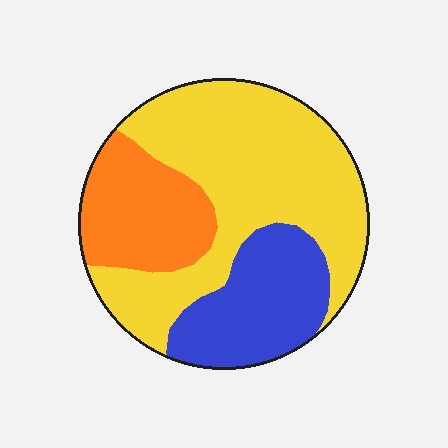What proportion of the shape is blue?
Blue takes up less than a quarter of the shape.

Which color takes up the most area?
Yellow, at roughly 55%.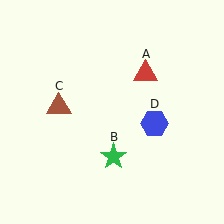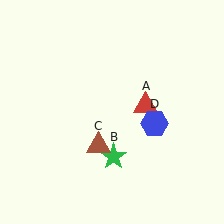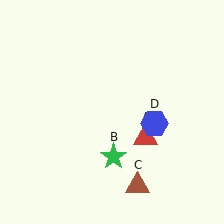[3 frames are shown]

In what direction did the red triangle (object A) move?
The red triangle (object A) moved down.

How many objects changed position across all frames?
2 objects changed position: red triangle (object A), brown triangle (object C).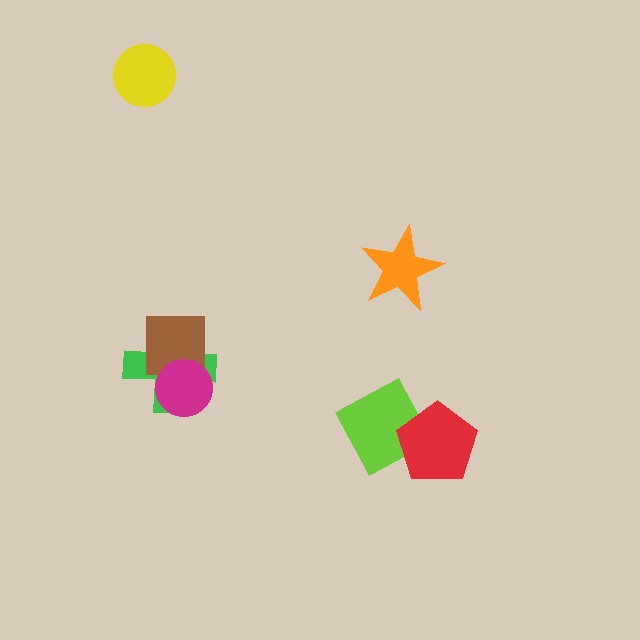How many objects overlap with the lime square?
1 object overlaps with the lime square.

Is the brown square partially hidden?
Yes, it is partially covered by another shape.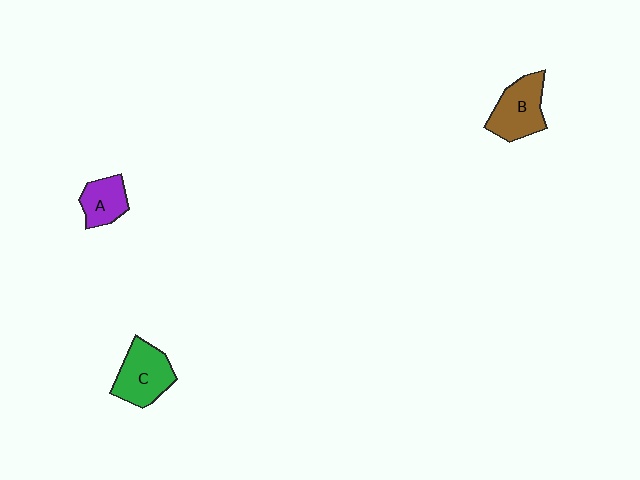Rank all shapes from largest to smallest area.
From largest to smallest: C (green), B (brown), A (purple).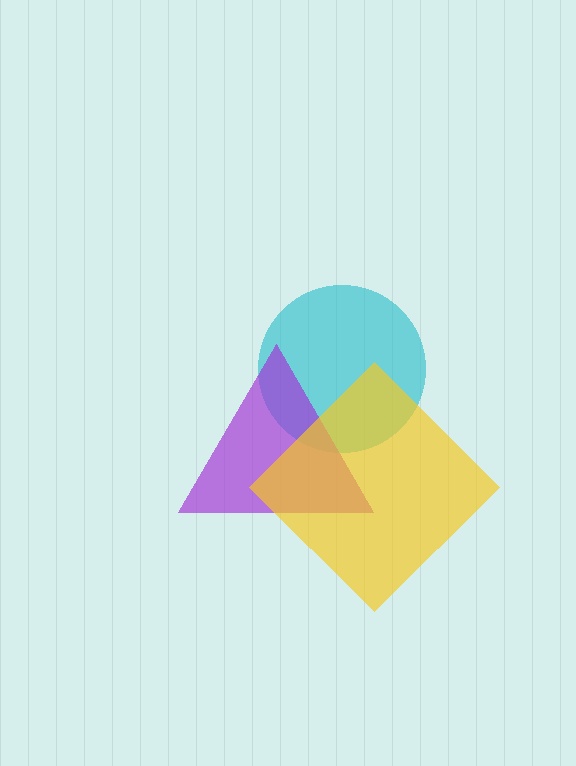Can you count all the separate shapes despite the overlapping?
Yes, there are 3 separate shapes.